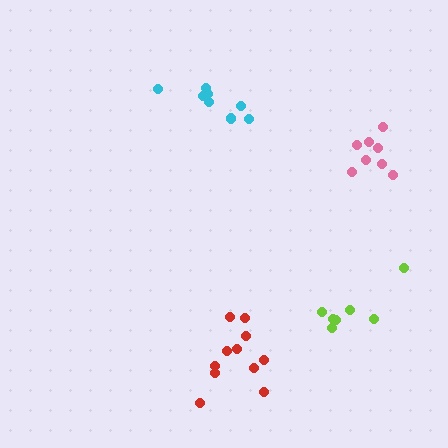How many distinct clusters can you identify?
There are 4 distinct clusters.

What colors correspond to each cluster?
The clusters are colored: cyan, lime, red, pink.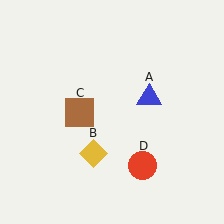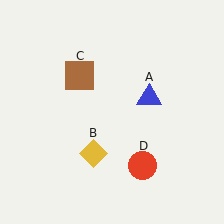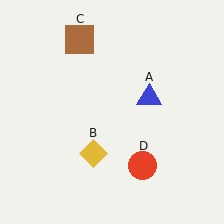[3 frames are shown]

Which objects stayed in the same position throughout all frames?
Blue triangle (object A) and yellow diamond (object B) and red circle (object D) remained stationary.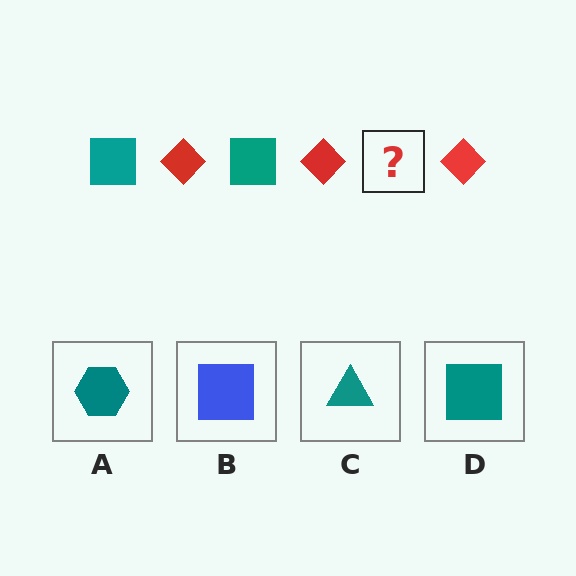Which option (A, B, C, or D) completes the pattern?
D.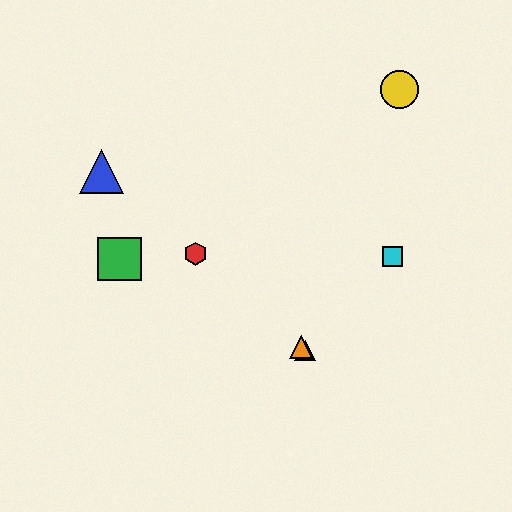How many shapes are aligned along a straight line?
4 shapes (the red hexagon, the blue triangle, the purple triangle, the orange triangle) are aligned along a straight line.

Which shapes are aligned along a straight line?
The red hexagon, the blue triangle, the purple triangle, the orange triangle are aligned along a straight line.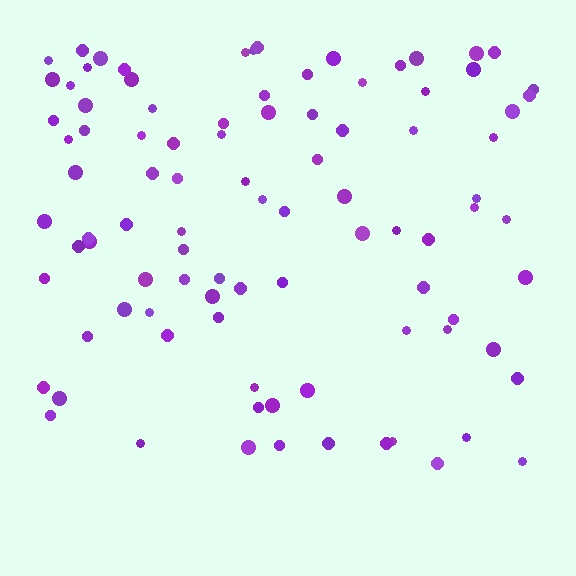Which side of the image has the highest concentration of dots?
The top.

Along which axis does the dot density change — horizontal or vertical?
Vertical.